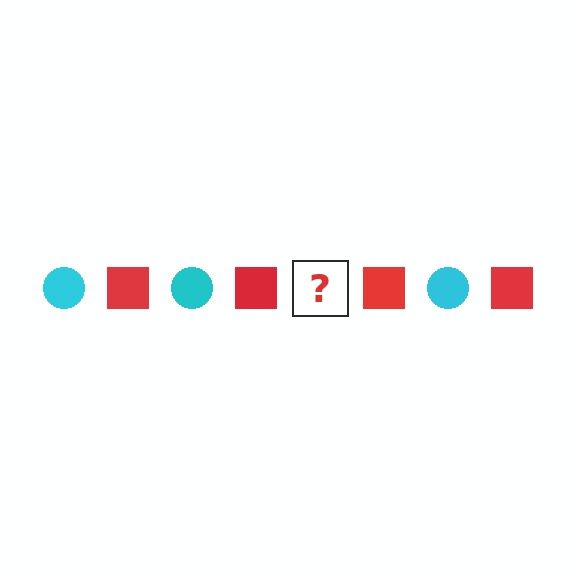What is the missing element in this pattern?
The missing element is a cyan circle.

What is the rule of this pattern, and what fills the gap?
The rule is that the pattern alternates between cyan circle and red square. The gap should be filled with a cyan circle.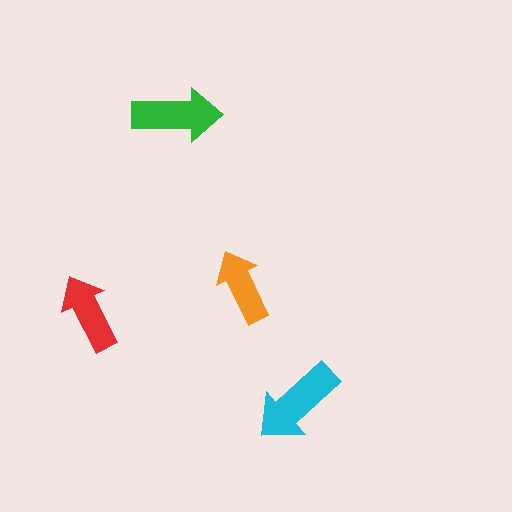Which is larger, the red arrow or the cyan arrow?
The cyan one.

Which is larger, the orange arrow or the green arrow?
The green one.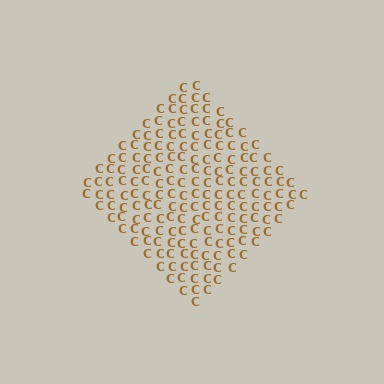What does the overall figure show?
The overall figure shows a diamond.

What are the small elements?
The small elements are letter C's.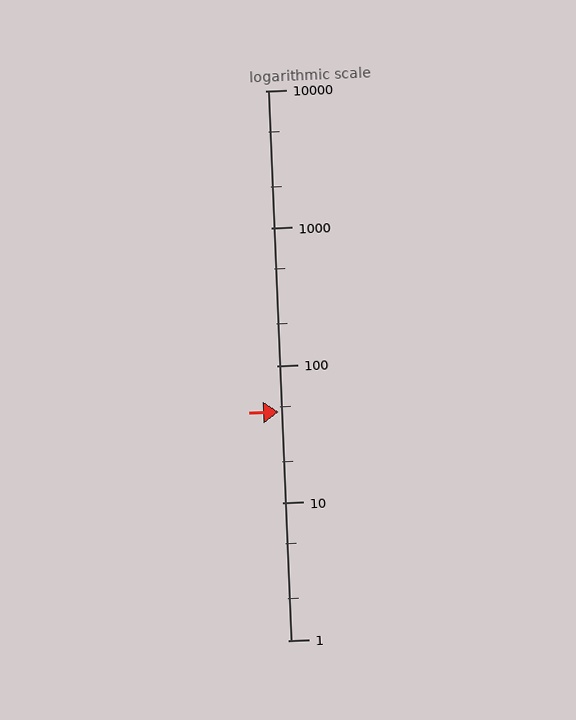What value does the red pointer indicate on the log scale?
The pointer indicates approximately 46.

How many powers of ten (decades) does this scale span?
The scale spans 4 decades, from 1 to 10000.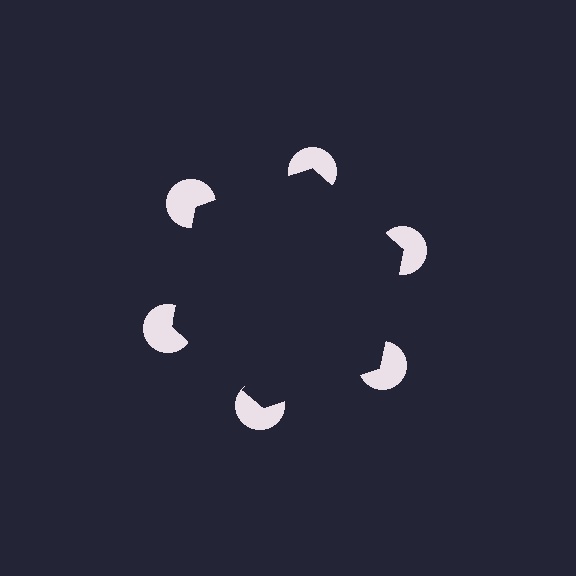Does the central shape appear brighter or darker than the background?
It typically appears slightly darker than the background, even though no actual brightness change is drawn.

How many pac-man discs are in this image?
There are 6 — one at each vertex of the illusory hexagon.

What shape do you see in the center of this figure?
An illusory hexagon — its edges are inferred from the aligned wedge cuts in the pac-man discs, not physically drawn.